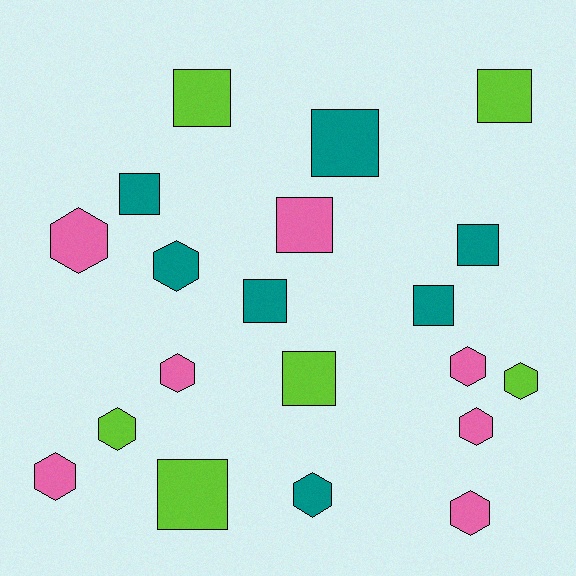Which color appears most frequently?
Teal, with 7 objects.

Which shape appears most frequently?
Hexagon, with 10 objects.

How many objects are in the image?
There are 20 objects.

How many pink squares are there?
There is 1 pink square.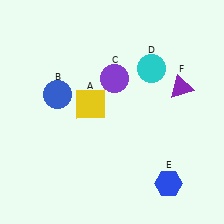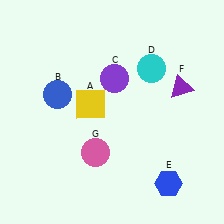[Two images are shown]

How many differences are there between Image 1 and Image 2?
There is 1 difference between the two images.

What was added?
A pink circle (G) was added in Image 2.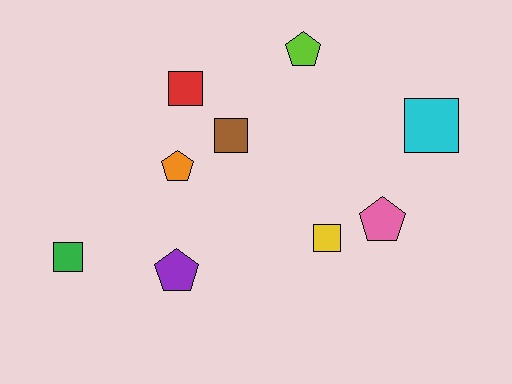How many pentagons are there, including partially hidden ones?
There are 4 pentagons.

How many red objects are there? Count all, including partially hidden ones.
There is 1 red object.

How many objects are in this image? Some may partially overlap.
There are 9 objects.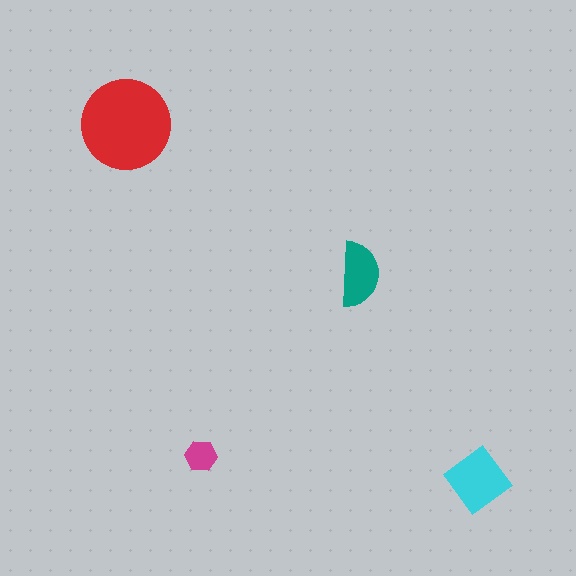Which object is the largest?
The red circle.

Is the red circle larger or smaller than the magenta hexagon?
Larger.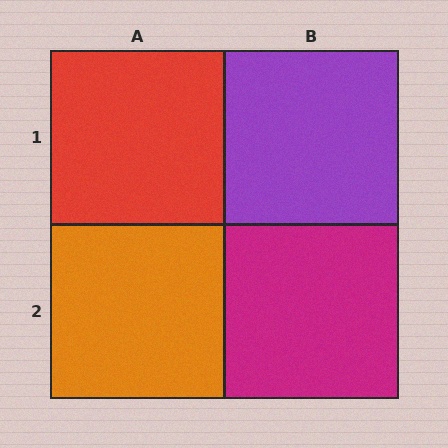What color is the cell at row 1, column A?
Red.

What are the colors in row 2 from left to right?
Orange, magenta.